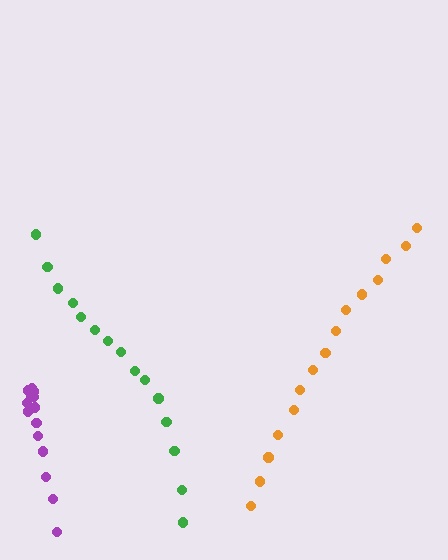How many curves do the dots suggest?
There are 3 distinct paths.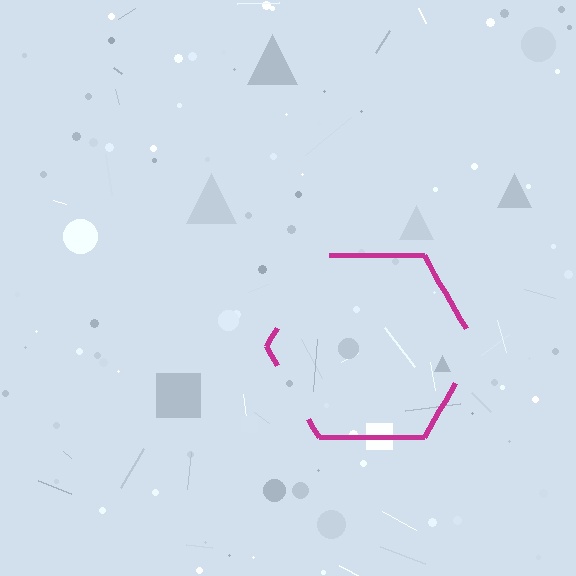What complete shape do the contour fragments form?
The contour fragments form a hexagon.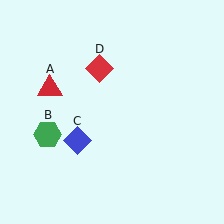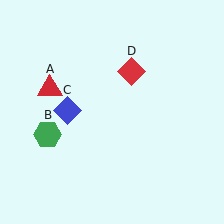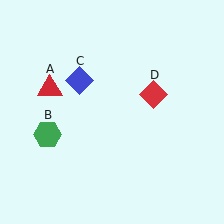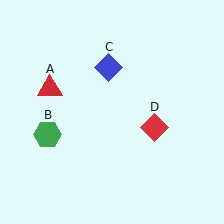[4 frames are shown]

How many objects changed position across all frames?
2 objects changed position: blue diamond (object C), red diamond (object D).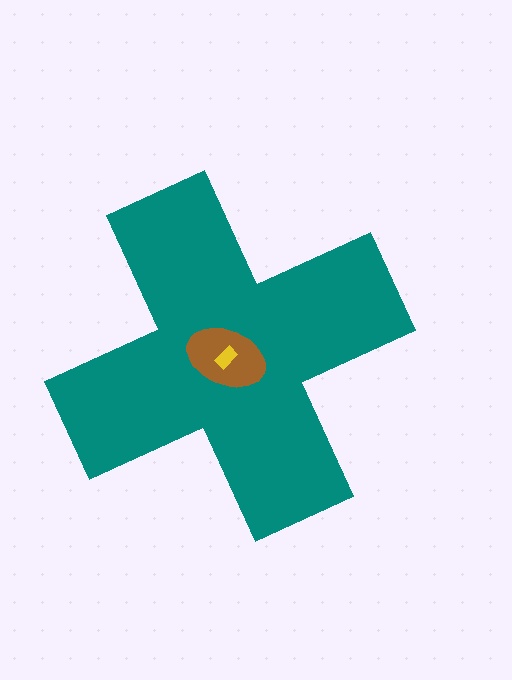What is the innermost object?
The yellow rectangle.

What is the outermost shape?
The teal cross.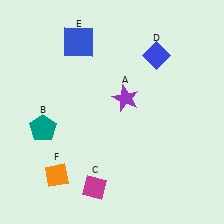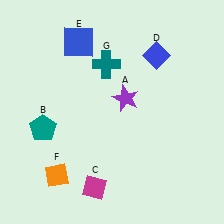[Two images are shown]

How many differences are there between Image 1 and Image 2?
There is 1 difference between the two images.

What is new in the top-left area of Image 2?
A teal cross (G) was added in the top-left area of Image 2.